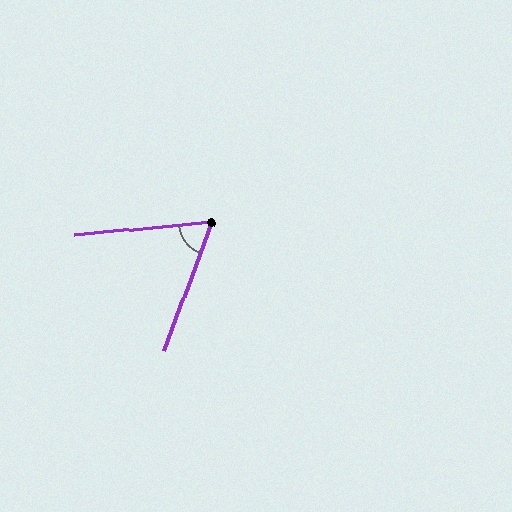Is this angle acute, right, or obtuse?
It is acute.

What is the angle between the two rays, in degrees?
Approximately 64 degrees.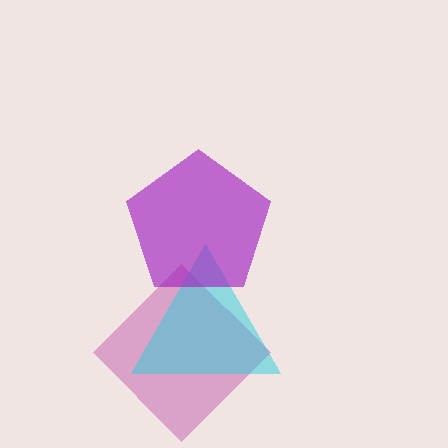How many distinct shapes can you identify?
There are 3 distinct shapes: a magenta diamond, a cyan triangle, a purple pentagon.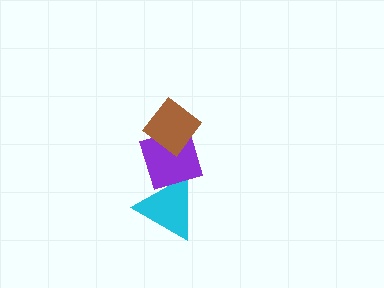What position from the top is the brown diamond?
The brown diamond is 1st from the top.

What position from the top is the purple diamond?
The purple diamond is 2nd from the top.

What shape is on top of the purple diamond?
The brown diamond is on top of the purple diamond.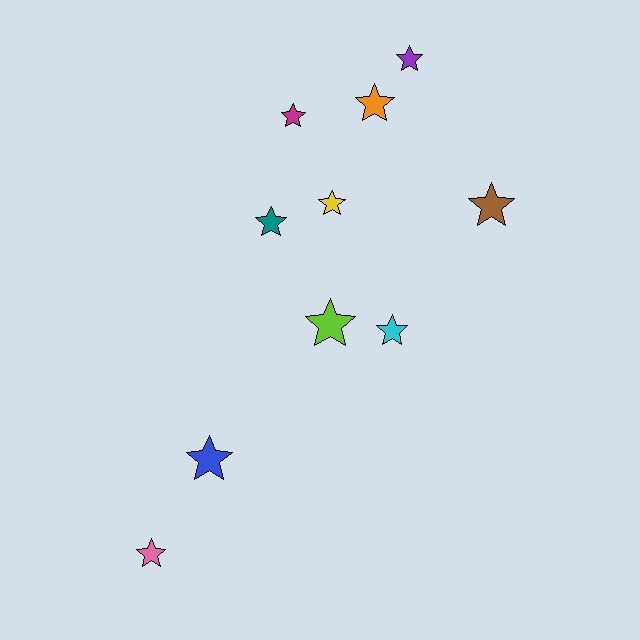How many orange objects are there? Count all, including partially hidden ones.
There is 1 orange object.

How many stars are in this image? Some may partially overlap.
There are 10 stars.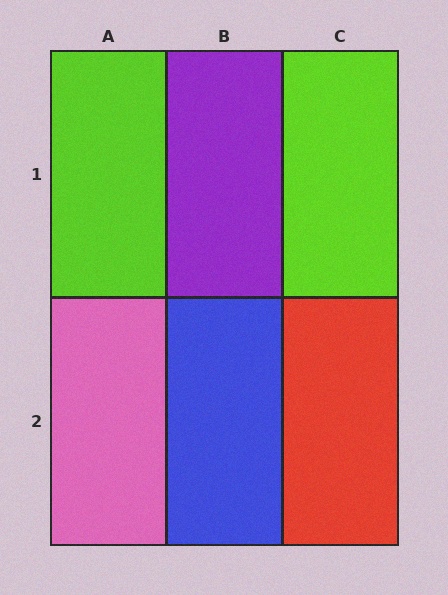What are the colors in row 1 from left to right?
Lime, purple, lime.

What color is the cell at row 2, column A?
Pink.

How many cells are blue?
1 cell is blue.